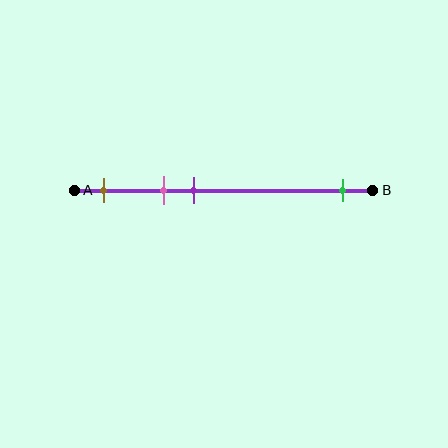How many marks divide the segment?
There are 4 marks dividing the segment.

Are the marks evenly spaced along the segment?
No, the marks are not evenly spaced.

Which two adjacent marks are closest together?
The pink and purple marks are the closest adjacent pair.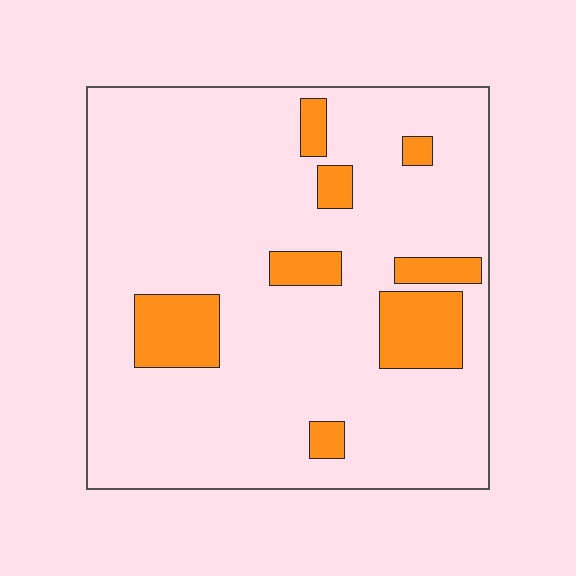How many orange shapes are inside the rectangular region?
8.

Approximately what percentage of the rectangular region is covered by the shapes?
Approximately 15%.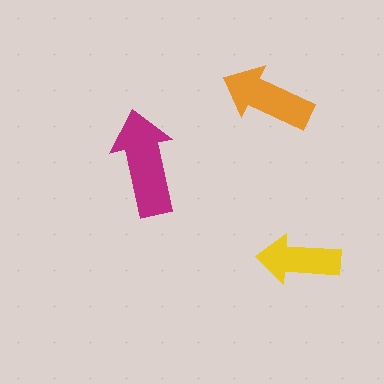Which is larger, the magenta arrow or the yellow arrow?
The magenta one.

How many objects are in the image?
There are 3 objects in the image.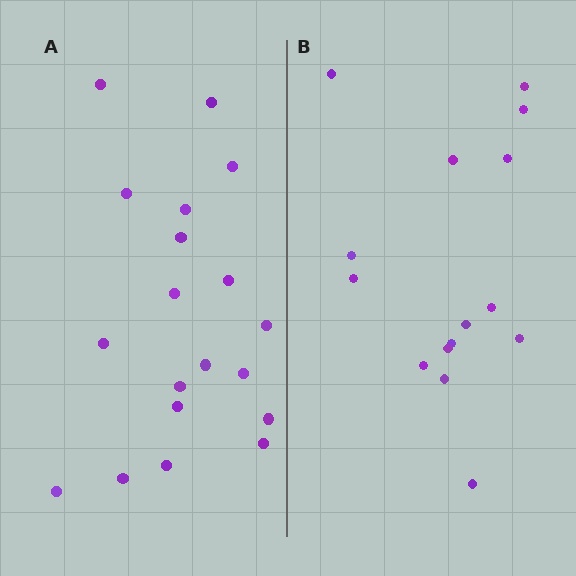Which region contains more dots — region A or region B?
Region A (the left region) has more dots.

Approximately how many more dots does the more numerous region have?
Region A has about 4 more dots than region B.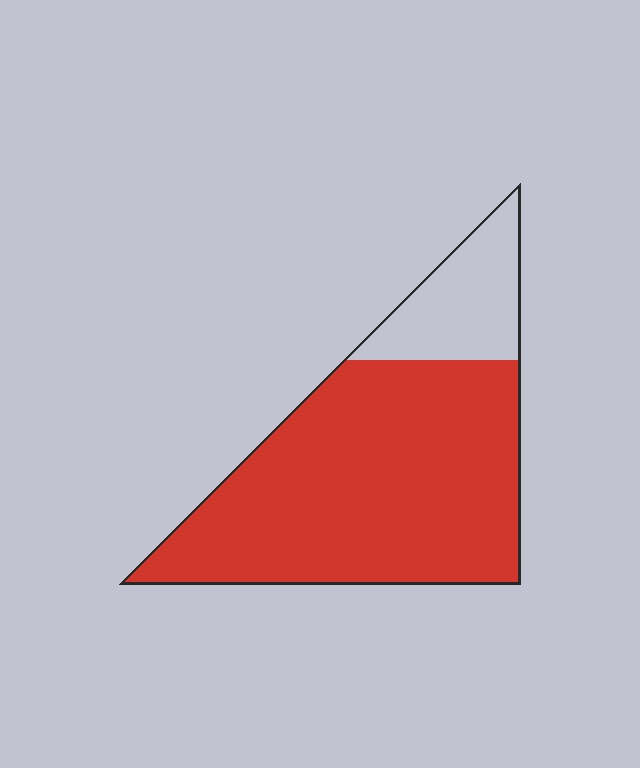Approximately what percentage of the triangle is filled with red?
Approximately 80%.